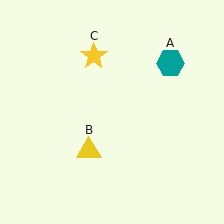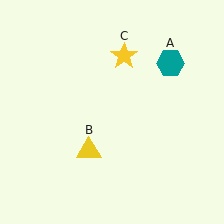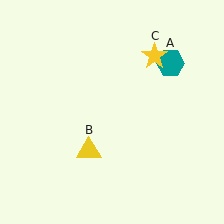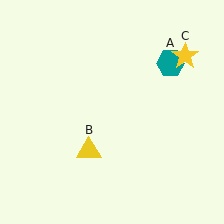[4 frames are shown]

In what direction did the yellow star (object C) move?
The yellow star (object C) moved right.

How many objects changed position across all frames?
1 object changed position: yellow star (object C).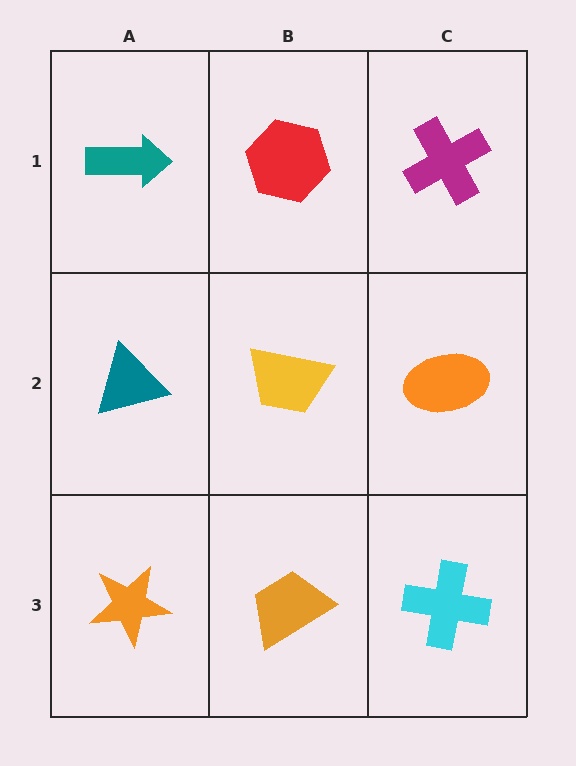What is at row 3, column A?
An orange star.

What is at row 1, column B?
A red hexagon.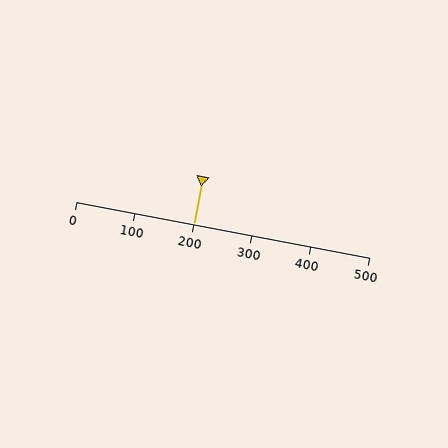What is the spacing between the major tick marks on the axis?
The major ticks are spaced 100 apart.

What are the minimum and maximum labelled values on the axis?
The axis runs from 0 to 500.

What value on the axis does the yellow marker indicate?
The marker indicates approximately 200.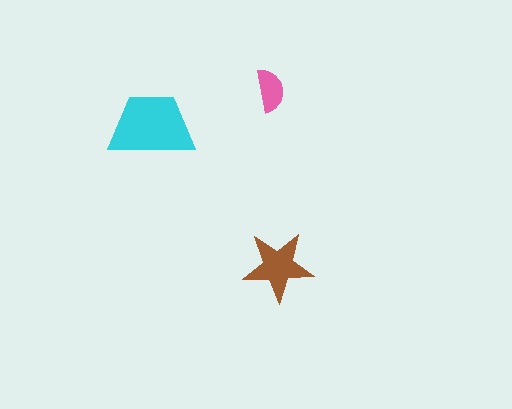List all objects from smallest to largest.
The pink semicircle, the brown star, the cyan trapezoid.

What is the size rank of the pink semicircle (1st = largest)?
3rd.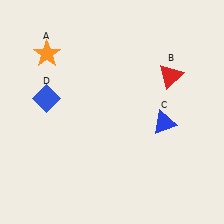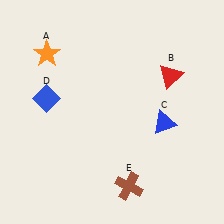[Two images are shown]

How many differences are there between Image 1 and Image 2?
There is 1 difference between the two images.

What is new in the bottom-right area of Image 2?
A brown cross (E) was added in the bottom-right area of Image 2.